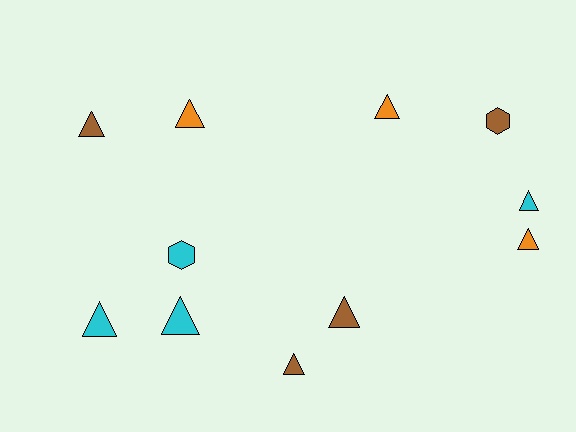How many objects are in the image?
There are 11 objects.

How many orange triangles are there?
There are 3 orange triangles.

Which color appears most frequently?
Cyan, with 4 objects.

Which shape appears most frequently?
Triangle, with 9 objects.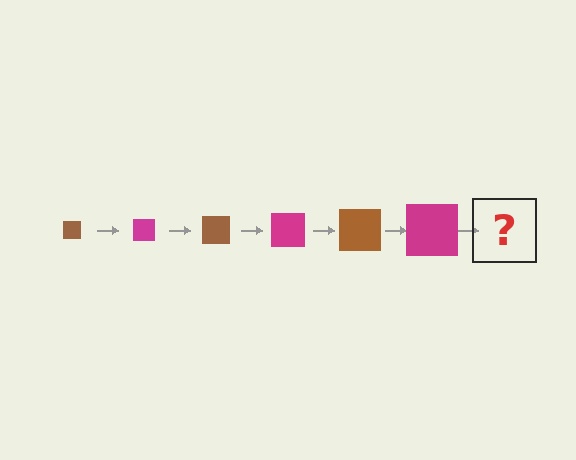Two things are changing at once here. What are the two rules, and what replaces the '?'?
The two rules are that the square grows larger each step and the color cycles through brown and magenta. The '?' should be a brown square, larger than the previous one.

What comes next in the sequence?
The next element should be a brown square, larger than the previous one.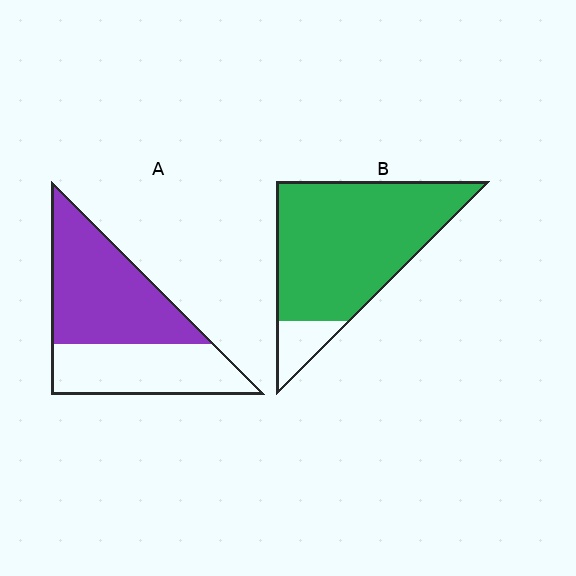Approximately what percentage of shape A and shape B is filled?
A is approximately 60% and B is approximately 90%.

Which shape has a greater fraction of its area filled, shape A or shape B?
Shape B.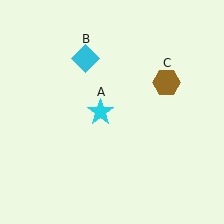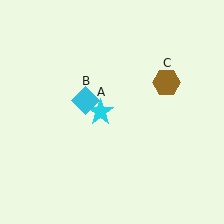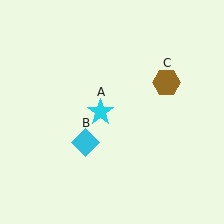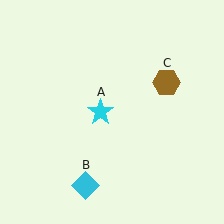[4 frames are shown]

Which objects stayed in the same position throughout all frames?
Cyan star (object A) and brown hexagon (object C) remained stationary.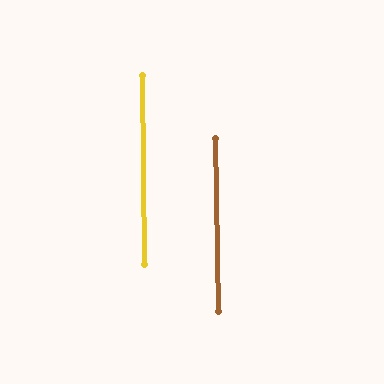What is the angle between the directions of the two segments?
Approximately 1 degree.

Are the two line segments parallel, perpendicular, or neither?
Parallel — their directions differ by only 0.5°.